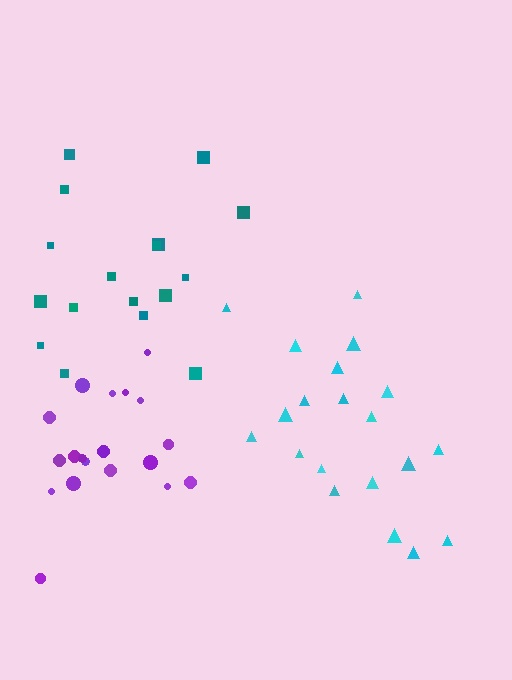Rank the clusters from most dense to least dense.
purple, cyan, teal.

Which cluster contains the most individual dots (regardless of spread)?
Purple (20).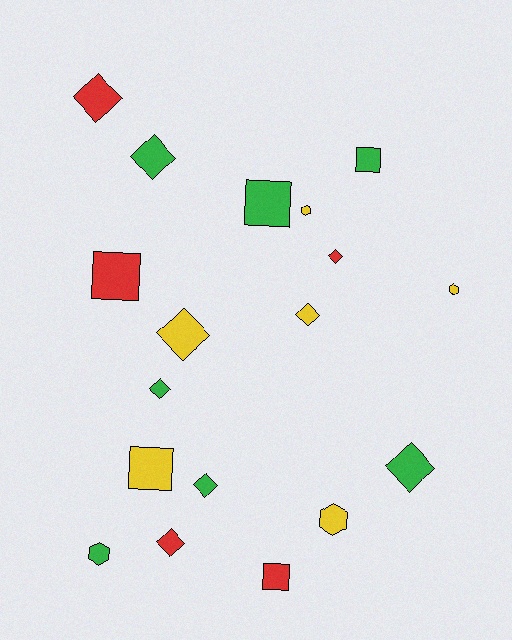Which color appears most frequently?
Green, with 7 objects.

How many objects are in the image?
There are 18 objects.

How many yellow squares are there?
There is 1 yellow square.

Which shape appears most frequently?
Diamond, with 9 objects.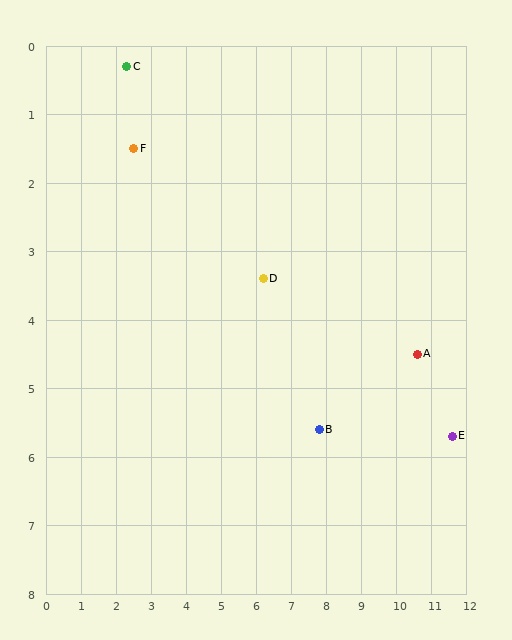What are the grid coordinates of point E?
Point E is at approximately (11.6, 5.7).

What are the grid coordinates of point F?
Point F is at approximately (2.5, 1.5).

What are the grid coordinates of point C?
Point C is at approximately (2.3, 0.3).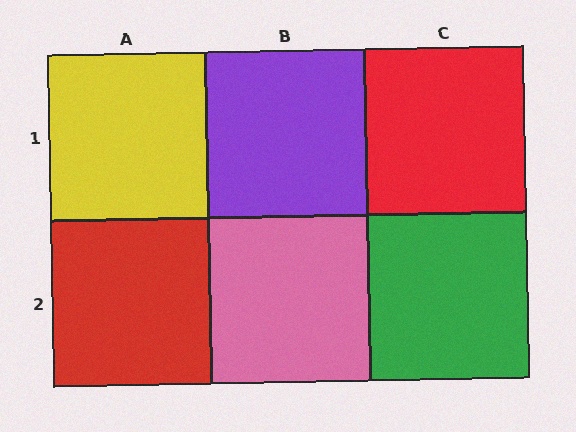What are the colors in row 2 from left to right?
Red, pink, green.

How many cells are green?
1 cell is green.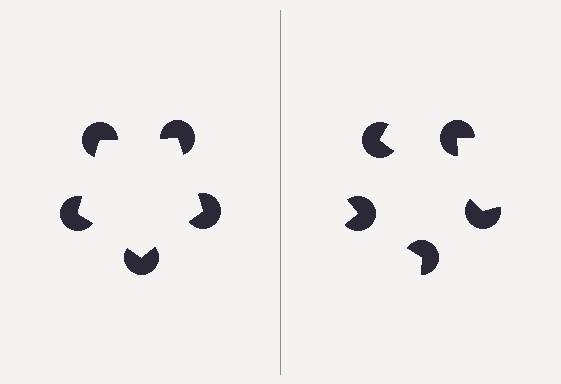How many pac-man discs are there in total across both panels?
10 — 5 on each side.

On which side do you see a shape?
An illusory pentagon appears on the left side. On the right side the wedge cuts are rotated, so no coherent shape forms.